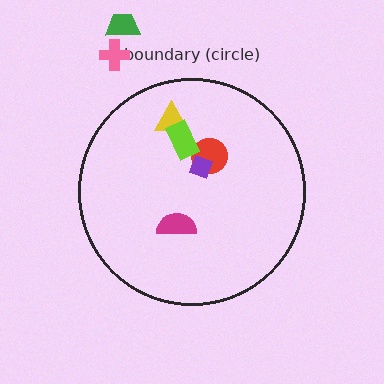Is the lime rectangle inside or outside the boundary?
Inside.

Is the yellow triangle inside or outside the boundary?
Inside.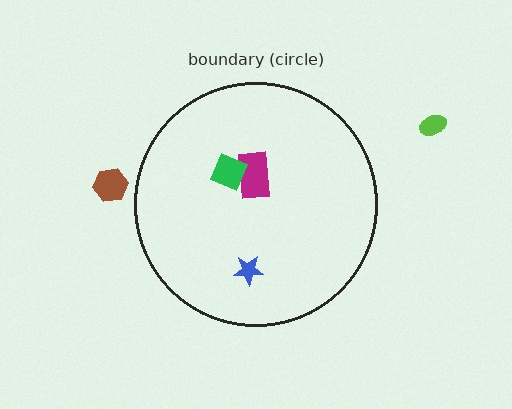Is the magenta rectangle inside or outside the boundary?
Inside.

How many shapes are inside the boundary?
3 inside, 2 outside.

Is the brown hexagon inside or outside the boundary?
Outside.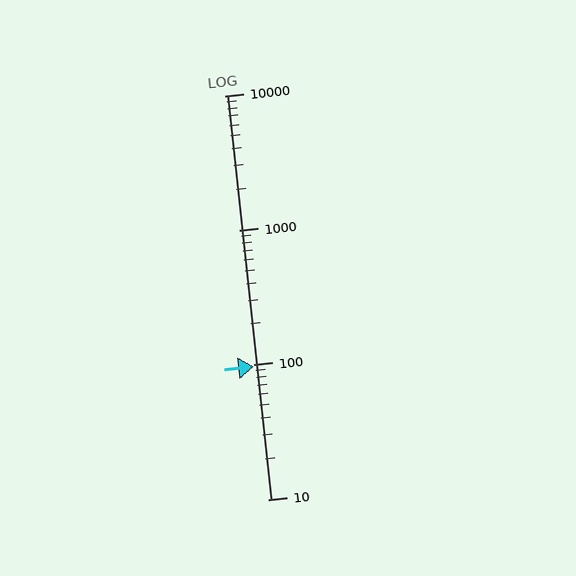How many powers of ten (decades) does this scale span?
The scale spans 3 decades, from 10 to 10000.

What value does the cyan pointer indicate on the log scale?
The pointer indicates approximately 97.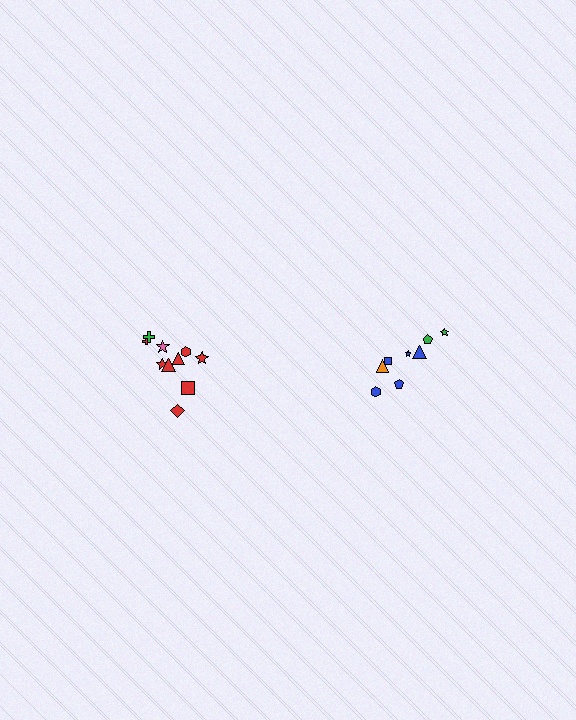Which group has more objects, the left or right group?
The left group.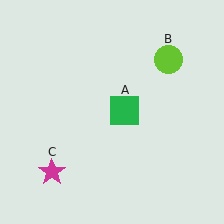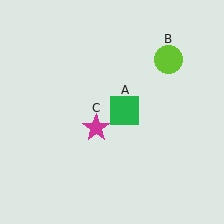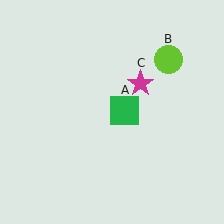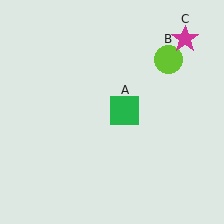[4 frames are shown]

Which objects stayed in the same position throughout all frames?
Green square (object A) and lime circle (object B) remained stationary.